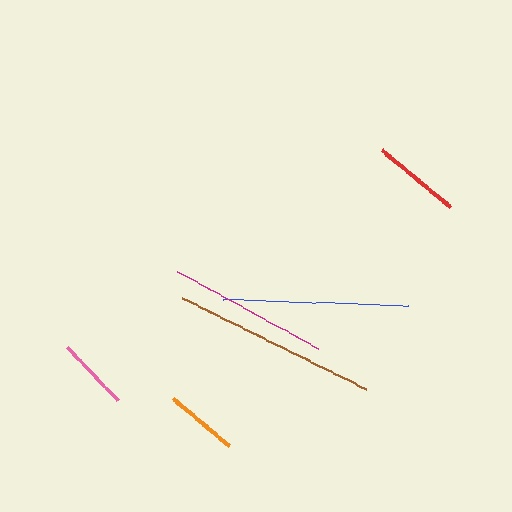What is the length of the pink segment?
The pink segment is approximately 74 pixels long.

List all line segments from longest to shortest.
From longest to shortest: brown, blue, magenta, red, pink, orange.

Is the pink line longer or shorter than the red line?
The red line is longer than the pink line.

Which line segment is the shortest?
The orange line is the shortest at approximately 74 pixels.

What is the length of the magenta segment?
The magenta segment is approximately 160 pixels long.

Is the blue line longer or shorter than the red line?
The blue line is longer than the red line.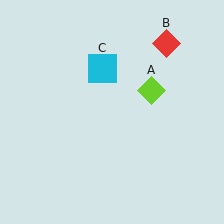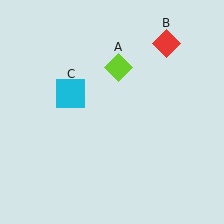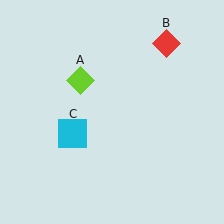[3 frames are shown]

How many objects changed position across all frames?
2 objects changed position: lime diamond (object A), cyan square (object C).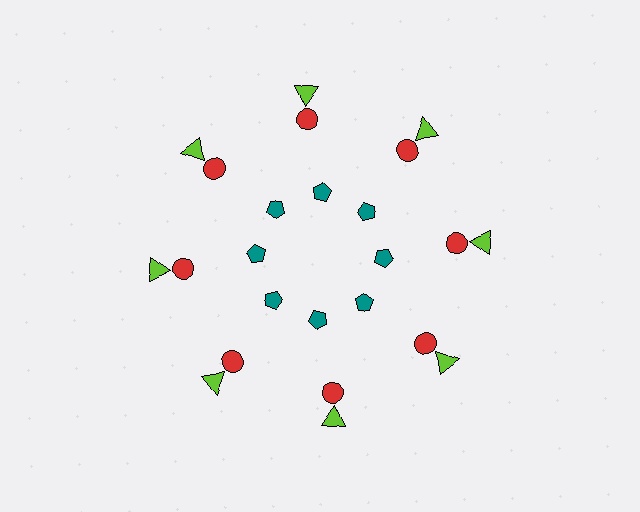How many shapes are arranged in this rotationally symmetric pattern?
There are 24 shapes, arranged in 8 groups of 3.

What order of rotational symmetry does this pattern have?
This pattern has 8-fold rotational symmetry.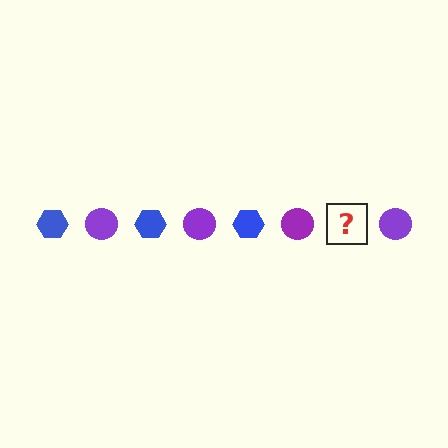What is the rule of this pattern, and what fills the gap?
The rule is that the pattern alternates between blue hexagon and purple circle. The gap should be filled with a blue hexagon.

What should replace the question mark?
The question mark should be replaced with a blue hexagon.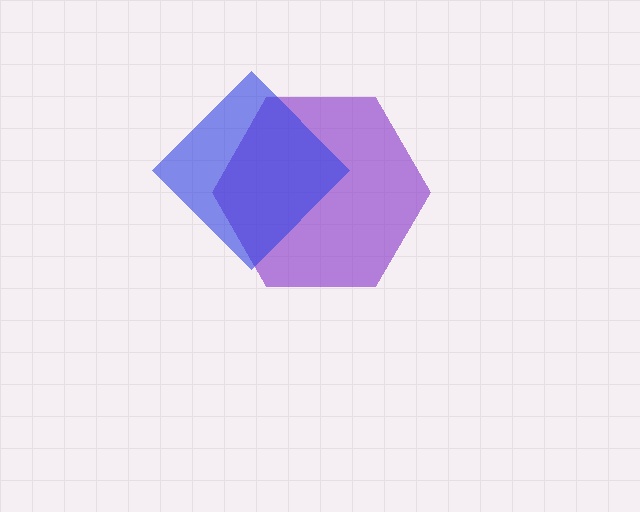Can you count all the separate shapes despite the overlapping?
Yes, there are 2 separate shapes.